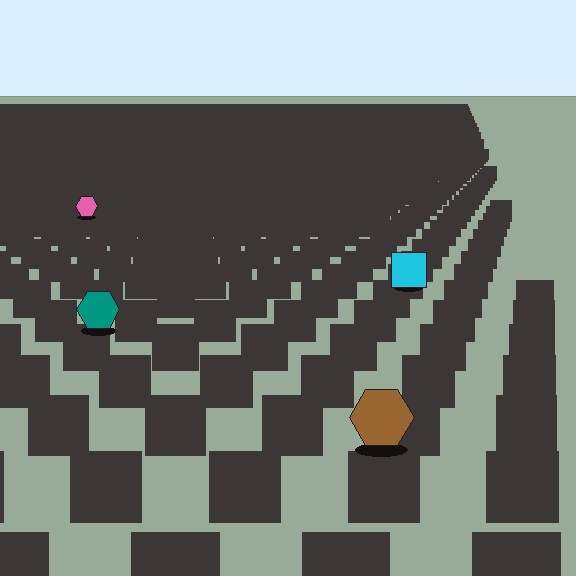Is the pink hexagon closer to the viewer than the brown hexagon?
No. The brown hexagon is closer — you can tell from the texture gradient: the ground texture is coarser near it.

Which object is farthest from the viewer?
The pink hexagon is farthest from the viewer. It appears smaller and the ground texture around it is denser.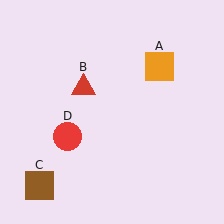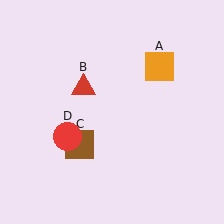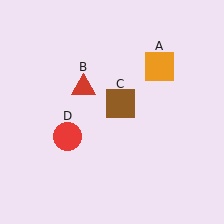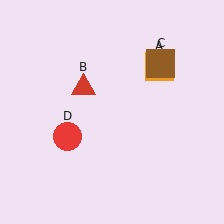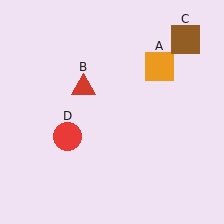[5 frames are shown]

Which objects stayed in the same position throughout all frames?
Orange square (object A) and red triangle (object B) and red circle (object D) remained stationary.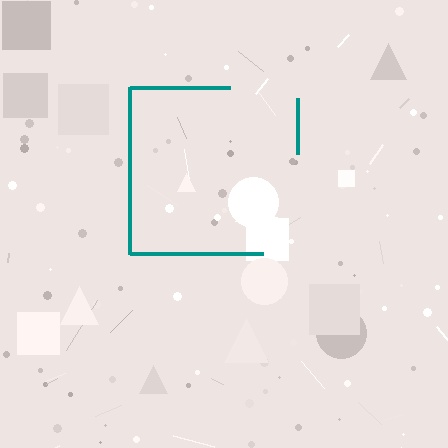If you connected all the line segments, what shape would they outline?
They would outline a square.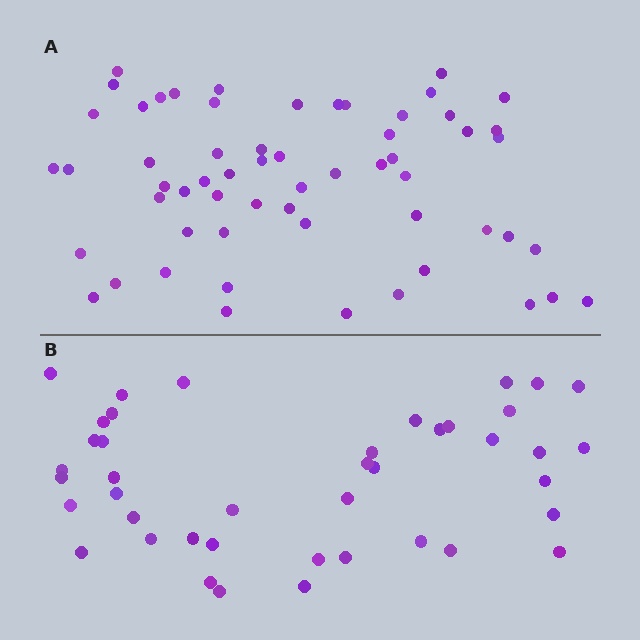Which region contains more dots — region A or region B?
Region A (the top region) has more dots.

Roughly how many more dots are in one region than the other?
Region A has approximately 15 more dots than region B.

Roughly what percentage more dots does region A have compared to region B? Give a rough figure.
About 40% more.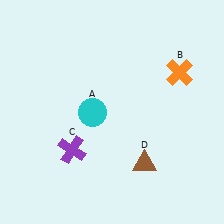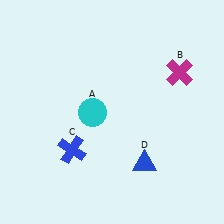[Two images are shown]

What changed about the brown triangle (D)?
In Image 1, D is brown. In Image 2, it changed to blue.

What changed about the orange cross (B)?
In Image 1, B is orange. In Image 2, it changed to magenta.